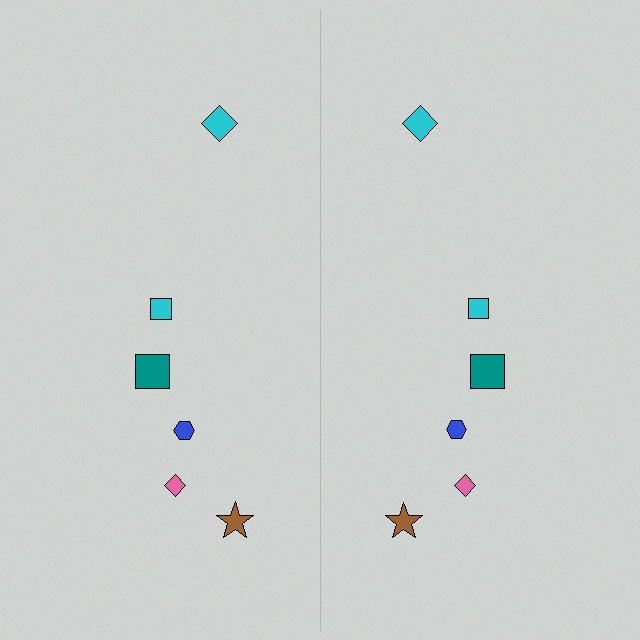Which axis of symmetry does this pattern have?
The pattern has a vertical axis of symmetry running through the center of the image.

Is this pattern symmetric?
Yes, this pattern has bilateral (reflection) symmetry.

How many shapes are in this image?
There are 12 shapes in this image.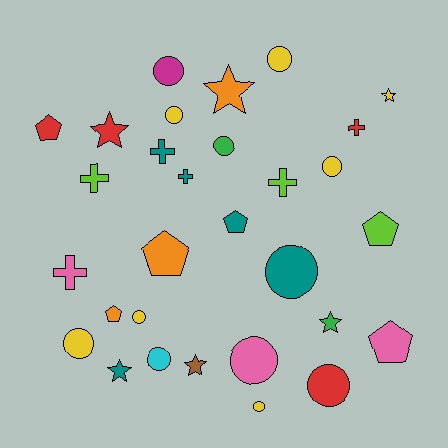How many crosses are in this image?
There are 6 crosses.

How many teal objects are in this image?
There are 5 teal objects.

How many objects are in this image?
There are 30 objects.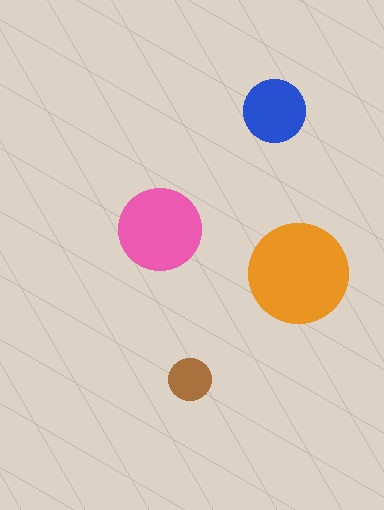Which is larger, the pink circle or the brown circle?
The pink one.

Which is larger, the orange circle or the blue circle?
The orange one.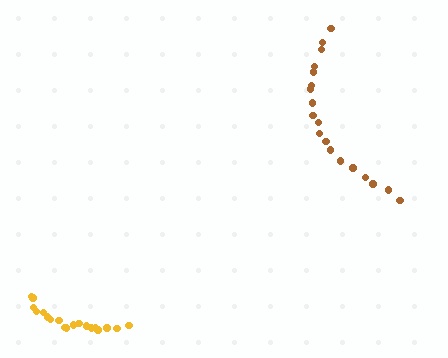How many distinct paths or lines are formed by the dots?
There are 2 distinct paths.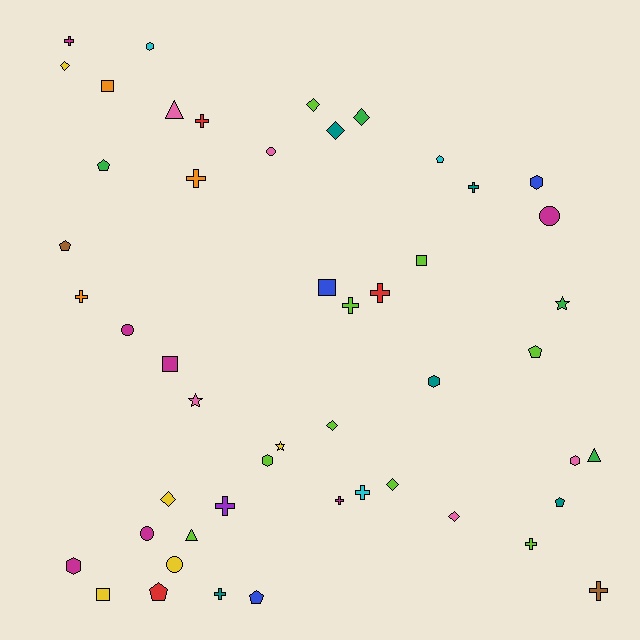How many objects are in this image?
There are 50 objects.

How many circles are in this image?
There are 5 circles.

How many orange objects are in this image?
There are 3 orange objects.